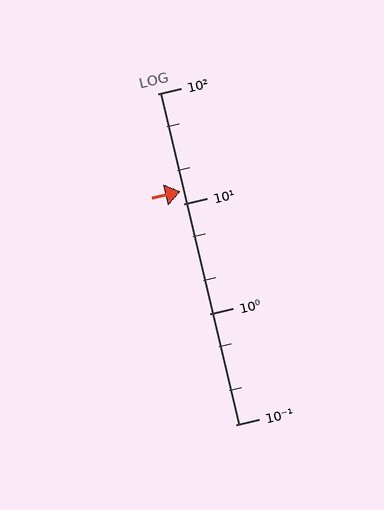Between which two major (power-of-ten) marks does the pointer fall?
The pointer is between 10 and 100.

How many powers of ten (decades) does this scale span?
The scale spans 3 decades, from 0.1 to 100.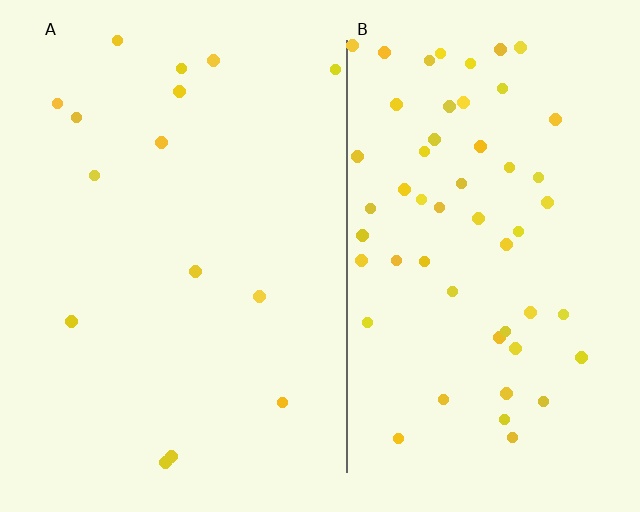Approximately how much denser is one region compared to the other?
Approximately 3.6× — region B over region A.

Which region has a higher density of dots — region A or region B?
B (the right).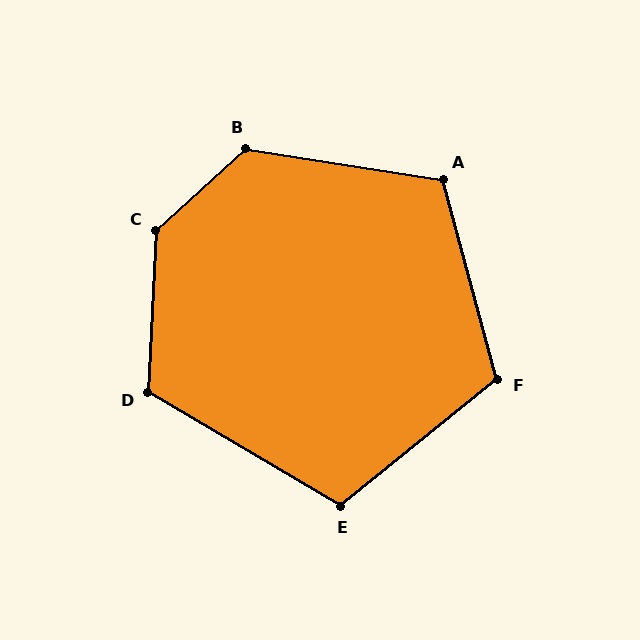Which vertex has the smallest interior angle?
E, at approximately 111 degrees.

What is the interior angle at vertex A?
Approximately 114 degrees (obtuse).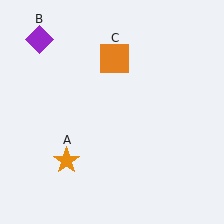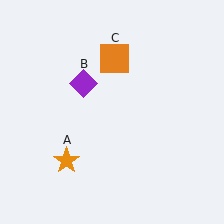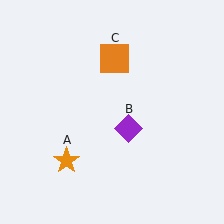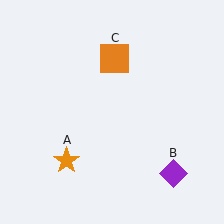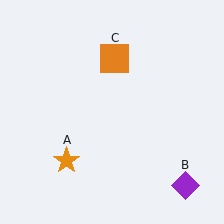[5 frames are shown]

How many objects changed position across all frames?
1 object changed position: purple diamond (object B).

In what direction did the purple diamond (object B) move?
The purple diamond (object B) moved down and to the right.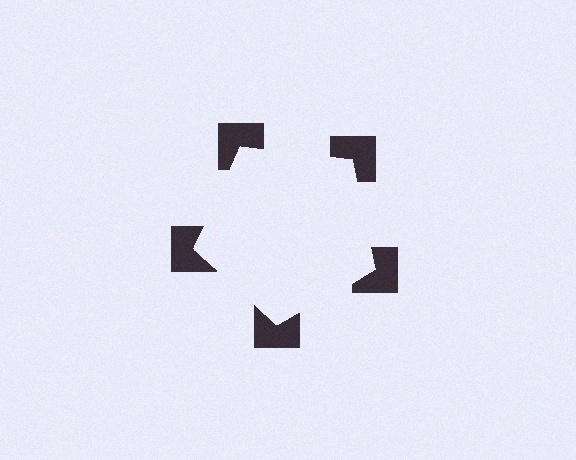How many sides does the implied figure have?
5 sides.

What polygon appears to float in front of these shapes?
An illusory pentagon — its edges are inferred from the aligned wedge cuts in the notched squares, not physically drawn.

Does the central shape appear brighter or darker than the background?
It typically appears slightly brighter than the background, even though no actual brightness change is drawn.